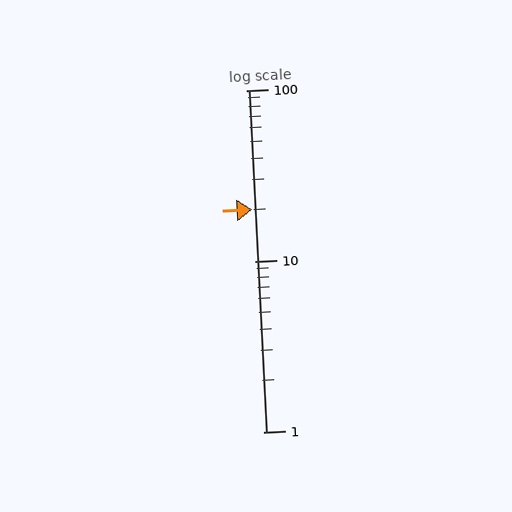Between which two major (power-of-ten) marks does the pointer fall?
The pointer is between 10 and 100.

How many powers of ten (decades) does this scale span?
The scale spans 2 decades, from 1 to 100.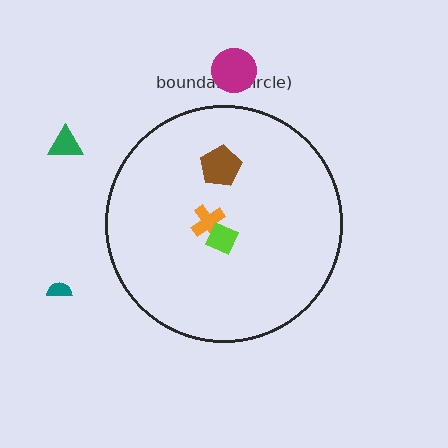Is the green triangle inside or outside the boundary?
Outside.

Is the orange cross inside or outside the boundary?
Inside.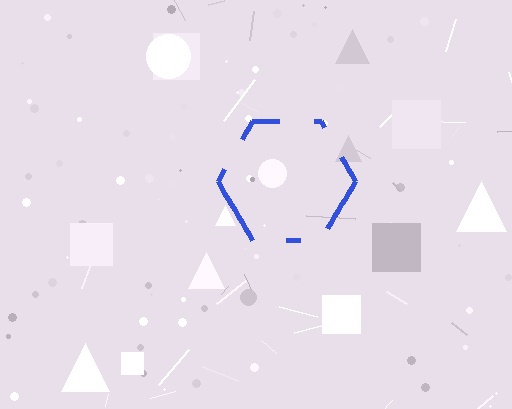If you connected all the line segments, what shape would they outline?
They would outline a hexagon.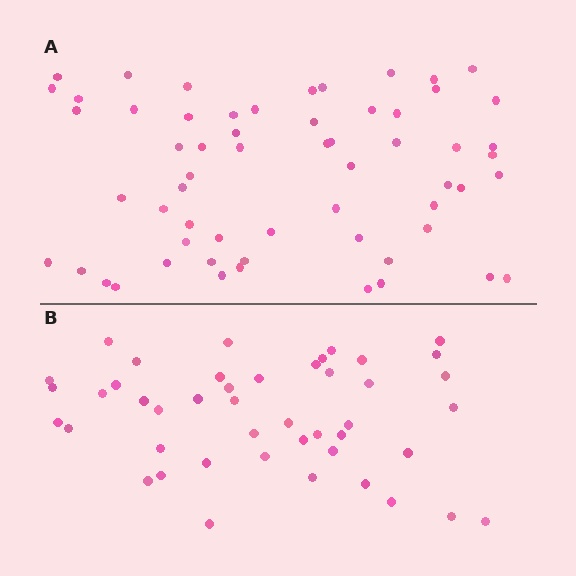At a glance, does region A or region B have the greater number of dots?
Region A (the top region) has more dots.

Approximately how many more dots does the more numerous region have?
Region A has approximately 15 more dots than region B.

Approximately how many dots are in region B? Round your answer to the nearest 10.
About 40 dots. (The exact count is 45, which rounds to 40.)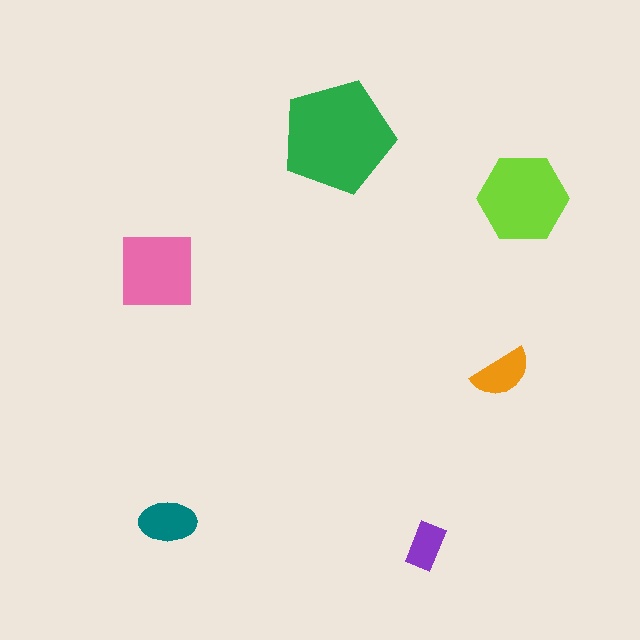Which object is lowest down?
The purple rectangle is bottommost.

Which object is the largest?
The green pentagon.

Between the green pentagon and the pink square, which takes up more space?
The green pentagon.